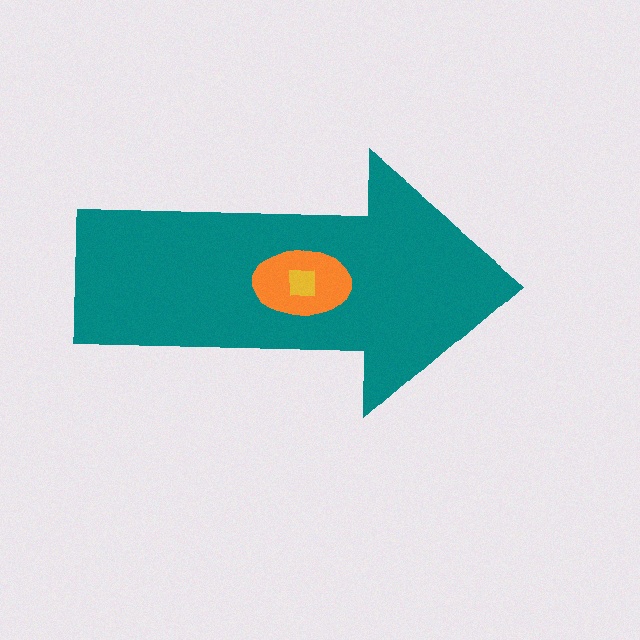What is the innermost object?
The yellow square.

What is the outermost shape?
The teal arrow.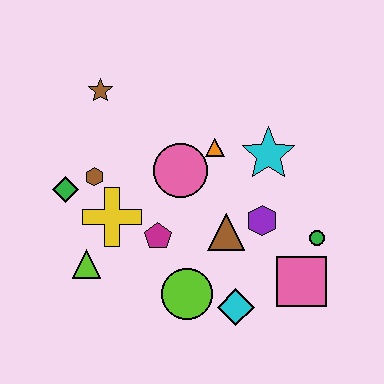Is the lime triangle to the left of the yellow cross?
Yes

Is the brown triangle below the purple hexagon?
Yes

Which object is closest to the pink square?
The green circle is closest to the pink square.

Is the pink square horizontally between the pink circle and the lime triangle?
No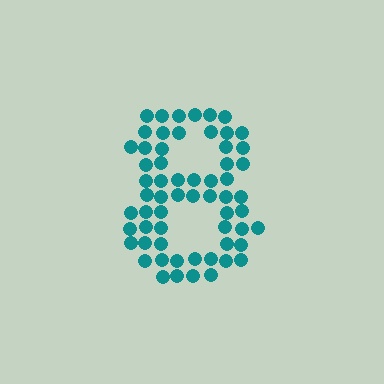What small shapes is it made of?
It is made of small circles.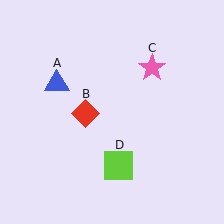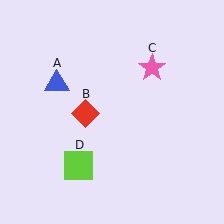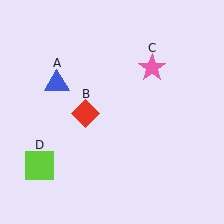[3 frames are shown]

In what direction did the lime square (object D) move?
The lime square (object D) moved left.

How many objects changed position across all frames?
1 object changed position: lime square (object D).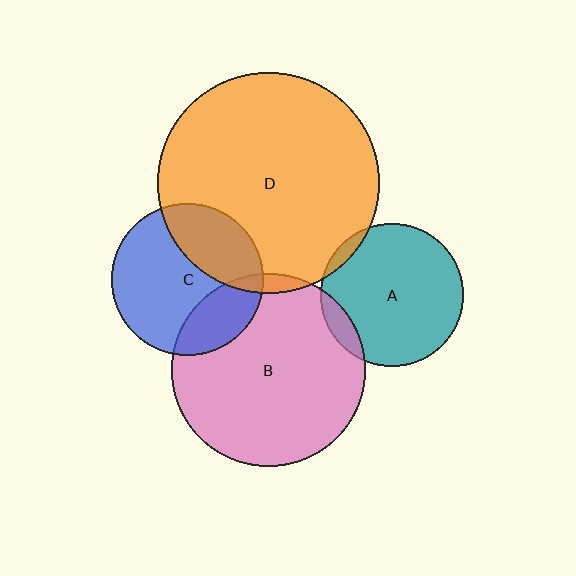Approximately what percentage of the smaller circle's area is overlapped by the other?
Approximately 30%.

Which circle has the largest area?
Circle D (orange).